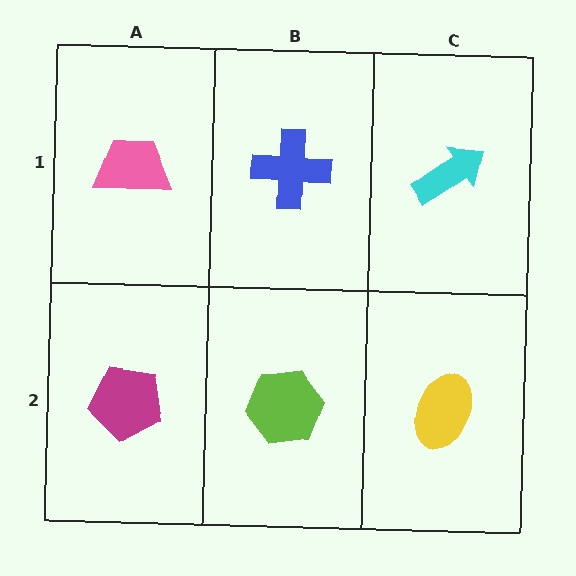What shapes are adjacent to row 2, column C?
A cyan arrow (row 1, column C), a lime hexagon (row 2, column B).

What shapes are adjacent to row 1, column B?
A lime hexagon (row 2, column B), a pink trapezoid (row 1, column A), a cyan arrow (row 1, column C).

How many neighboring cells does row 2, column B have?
3.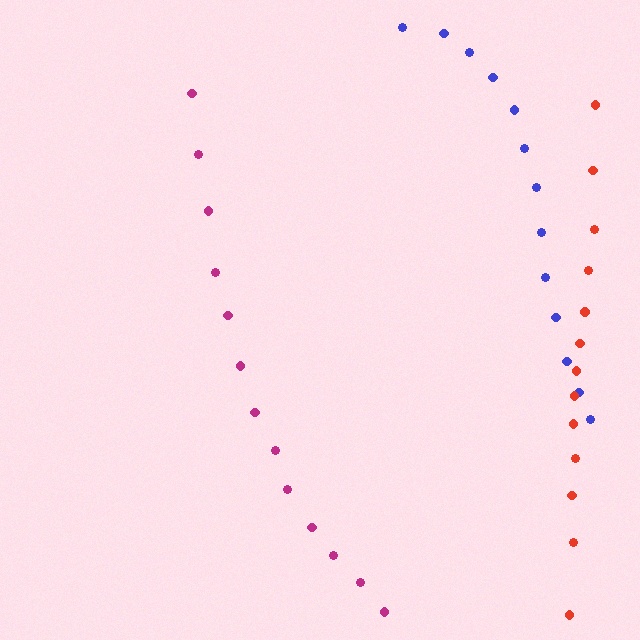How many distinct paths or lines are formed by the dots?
There are 3 distinct paths.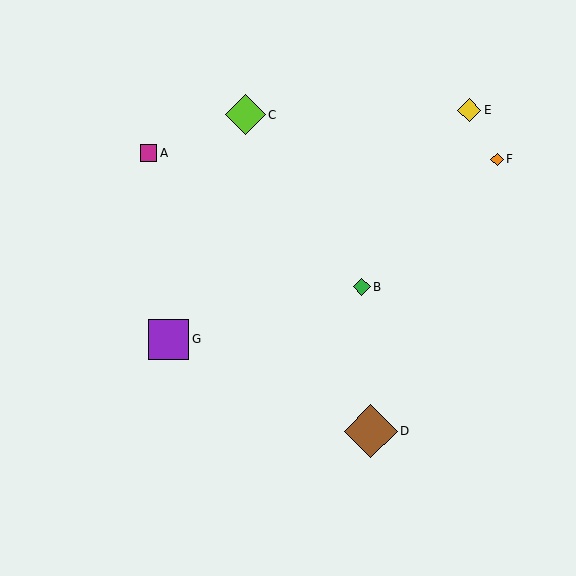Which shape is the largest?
The brown diamond (labeled D) is the largest.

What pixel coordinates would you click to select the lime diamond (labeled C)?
Click at (245, 115) to select the lime diamond C.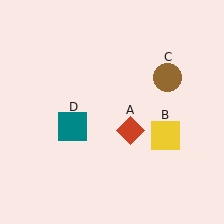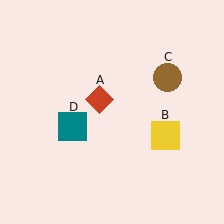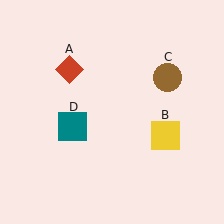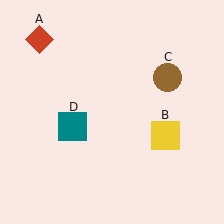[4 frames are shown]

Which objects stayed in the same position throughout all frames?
Yellow square (object B) and brown circle (object C) and teal square (object D) remained stationary.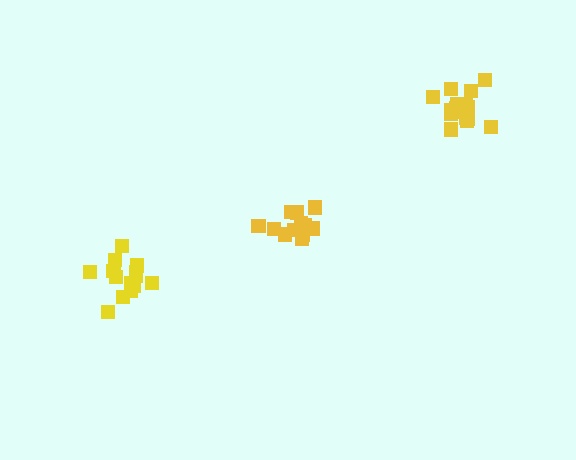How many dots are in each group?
Group 1: 17 dots, Group 2: 13 dots, Group 3: 15 dots (45 total).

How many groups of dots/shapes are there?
There are 3 groups.